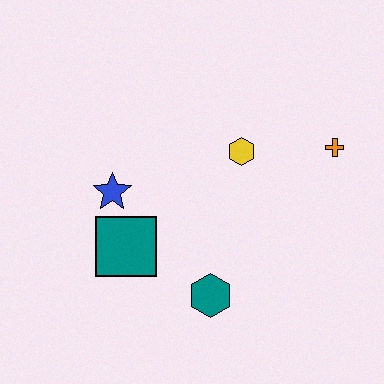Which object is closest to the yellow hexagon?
The orange cross is closest to the yellow hexagon.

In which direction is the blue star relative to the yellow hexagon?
The blue star is to the left of the yellow hexagon.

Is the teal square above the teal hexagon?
Yes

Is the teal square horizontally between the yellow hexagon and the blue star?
Yes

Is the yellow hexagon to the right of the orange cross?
No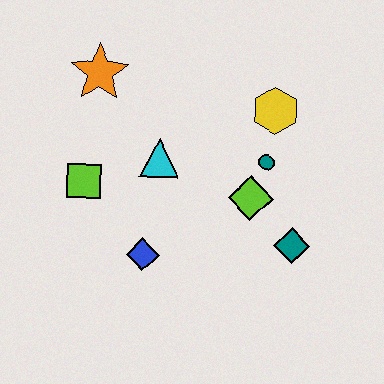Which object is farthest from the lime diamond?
The orange star is farthest from the lime diamond.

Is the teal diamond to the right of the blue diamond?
Yes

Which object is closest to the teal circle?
The lime diamond is closest to the teal circle.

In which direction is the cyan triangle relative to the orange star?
The cyan triangle is below the orange star.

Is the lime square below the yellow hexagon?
Yes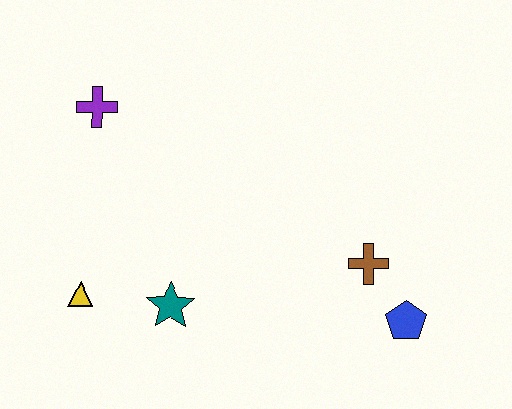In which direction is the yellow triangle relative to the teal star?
The yellow triangle is to the left of the teal star.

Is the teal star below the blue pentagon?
No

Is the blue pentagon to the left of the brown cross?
No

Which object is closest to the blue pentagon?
The brown cross is closest to the blue pentagon.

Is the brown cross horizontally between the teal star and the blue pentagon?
Yes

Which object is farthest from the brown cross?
The purple cross is farthest from the brown cross.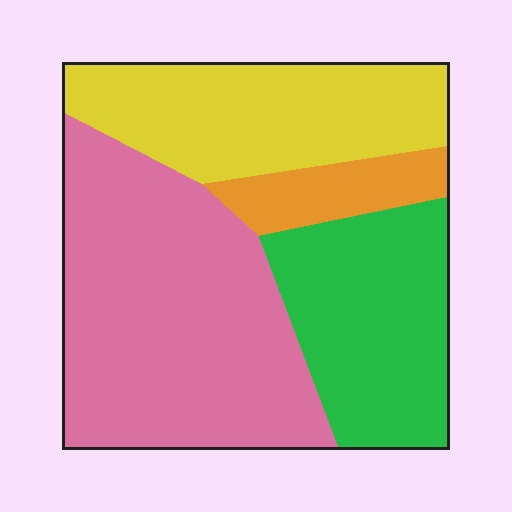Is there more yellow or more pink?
Pink.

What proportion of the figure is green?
Green takes up between a sixth and a third of the figure.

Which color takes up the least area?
Orange, at roughly 10%.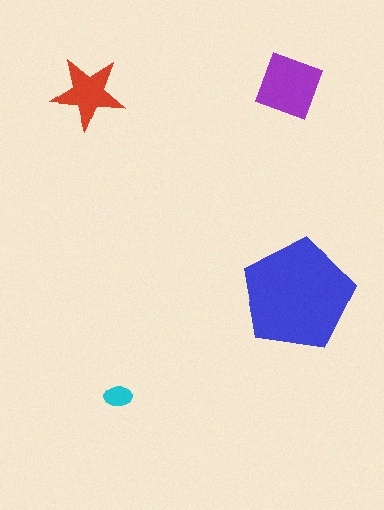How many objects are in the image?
There are 4 objects in the image.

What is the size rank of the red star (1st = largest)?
3rd.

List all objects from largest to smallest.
The blue pentagon, the purple square, the red star, the cyan ellipse.